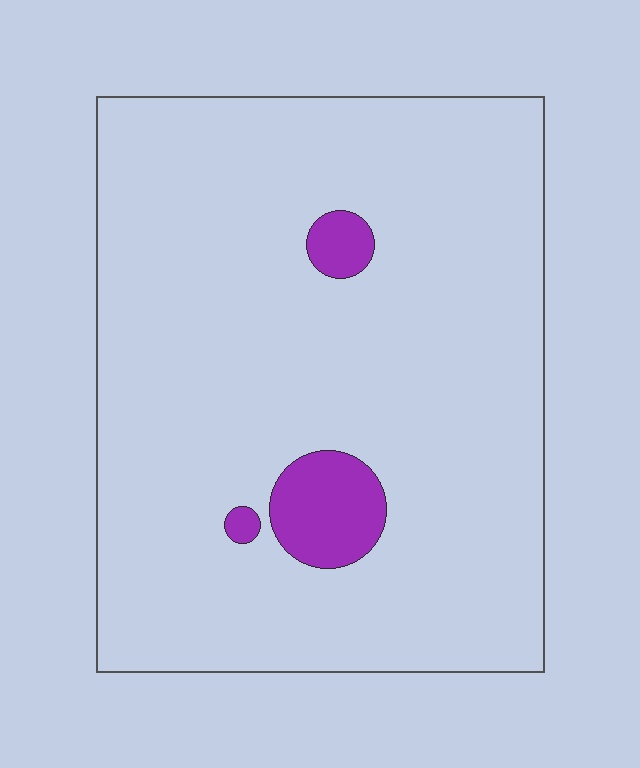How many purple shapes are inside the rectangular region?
3.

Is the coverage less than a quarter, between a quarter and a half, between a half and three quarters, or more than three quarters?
Less than a quarter.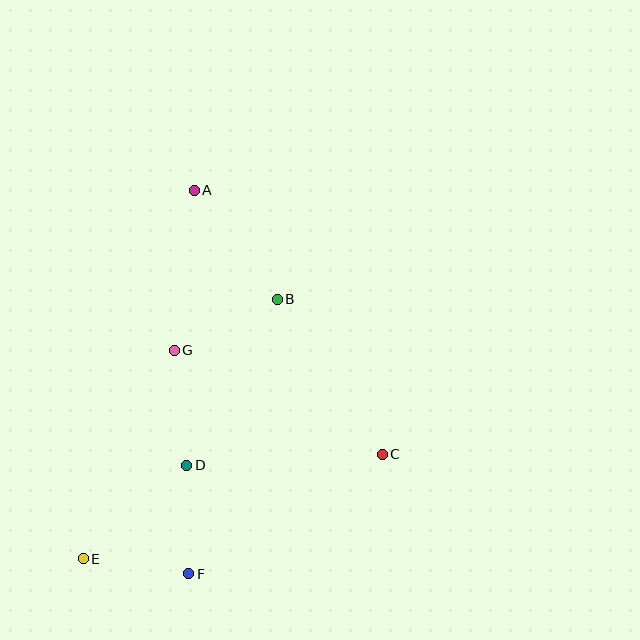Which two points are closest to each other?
Points E and F are closest to each other.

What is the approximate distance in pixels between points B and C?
The distance between B and C is approximately 187 pixels.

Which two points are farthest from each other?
Points A and E are farthest from each other.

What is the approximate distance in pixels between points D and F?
The distance between D and F is approximately 108 pixels.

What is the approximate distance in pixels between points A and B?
The distance between A and B is approximately 137 pixels.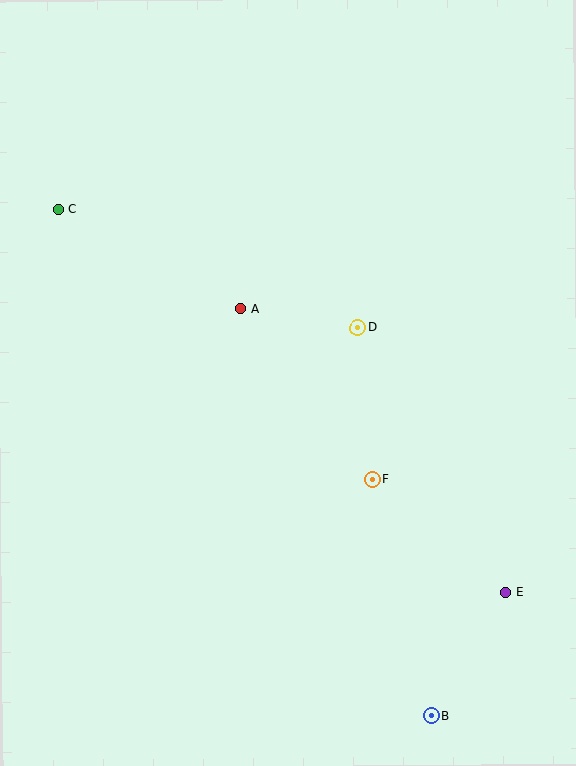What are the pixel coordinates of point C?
Point C is at (58, 209).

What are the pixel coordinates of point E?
Point E is at (505, 593).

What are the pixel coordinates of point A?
Point A is at (241, 309).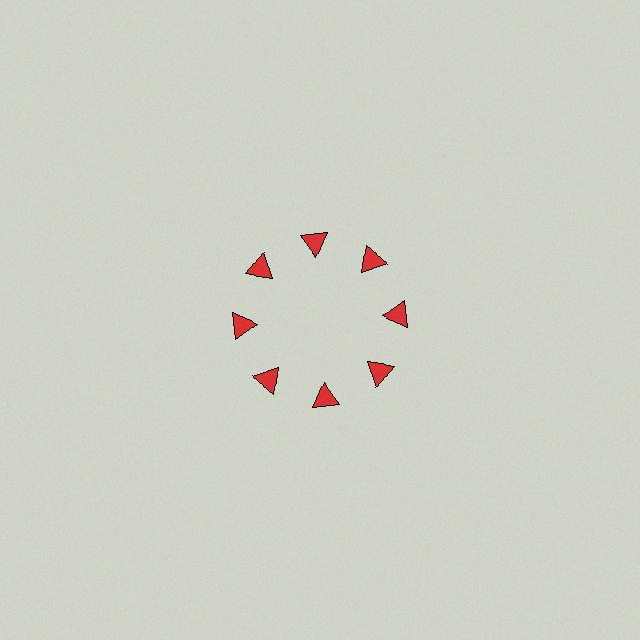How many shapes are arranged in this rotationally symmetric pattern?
There are 8 shapes, arranged in 8 groups of 1.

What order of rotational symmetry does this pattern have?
This pattern has 8-fold rotational symmetry.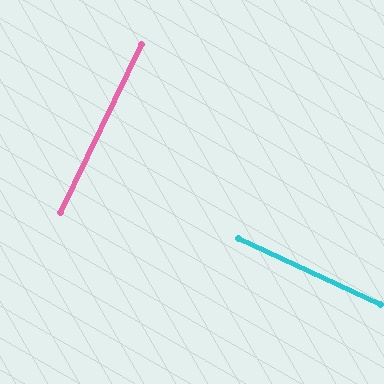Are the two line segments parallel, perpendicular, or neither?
Perpendicular — they meet at approximately 89°.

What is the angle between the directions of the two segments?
Approximately 89 degrees.